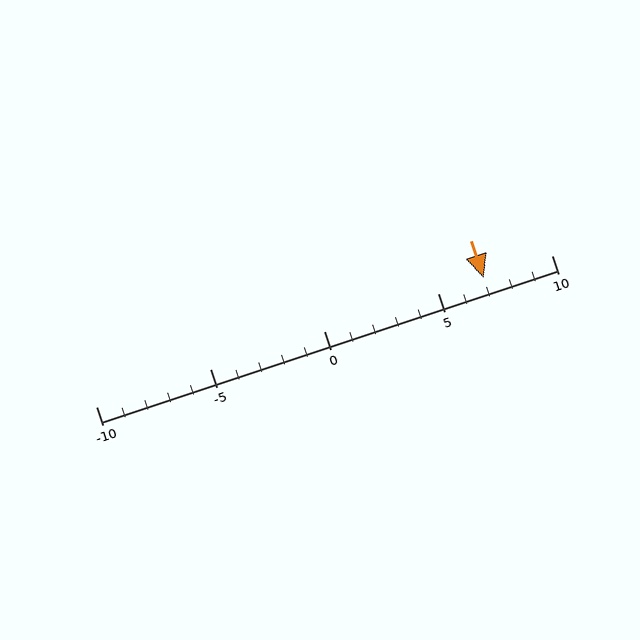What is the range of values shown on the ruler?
The ruler shows values from -10 to 10.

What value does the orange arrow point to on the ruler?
The orange arrow points to approximately 7.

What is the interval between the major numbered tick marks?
The major tick marks are spaced 5 units apart.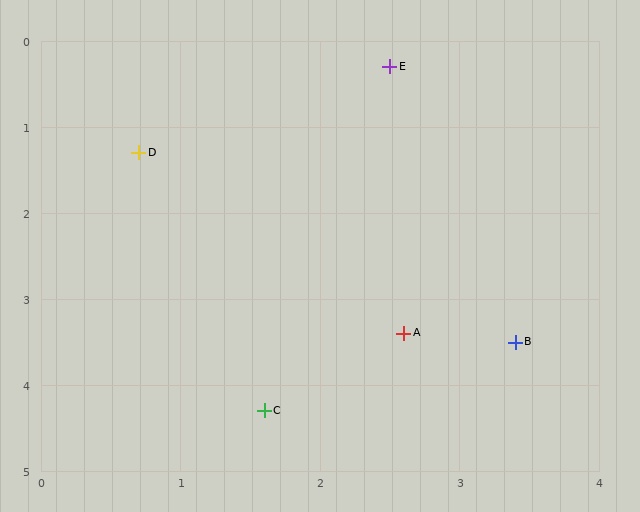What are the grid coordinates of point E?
Point E is at approximately (2.5, 0.3).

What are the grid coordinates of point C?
Point C is at approximately (1.6, 4.3).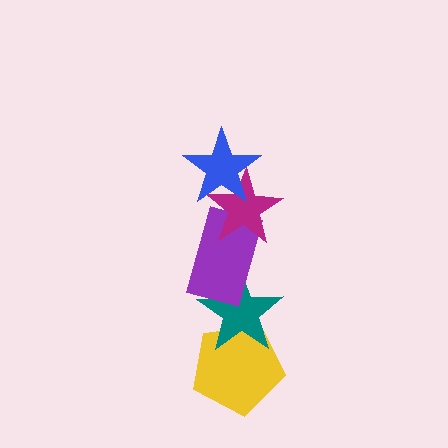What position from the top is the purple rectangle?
The purple rectangle is 3rd from the top.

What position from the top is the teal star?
The teal star is 4th from the top.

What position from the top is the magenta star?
The magenta star is 2nd from the top.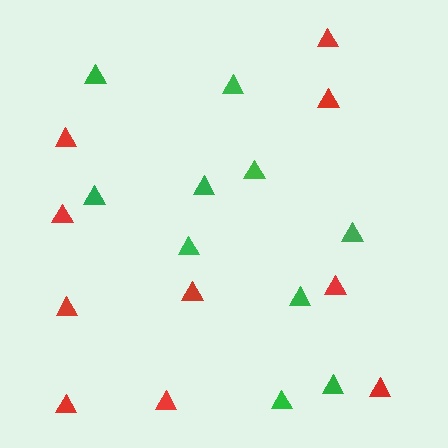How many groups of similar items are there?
There are 2 groups: one group of red triangles (10) and one group of green triangles (10).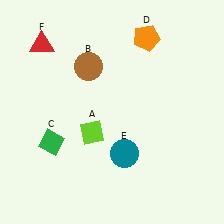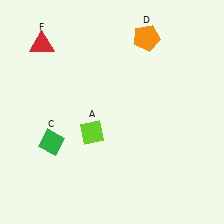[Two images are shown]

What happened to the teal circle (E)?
The teal circle (E) was removed in Image 2. It was in the bottom-right area of Image 1.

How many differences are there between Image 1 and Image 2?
There are 2 differences between the two images.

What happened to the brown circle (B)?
The brown circle (B) was removed in Image 2. It was in the top-left area of Image 1.